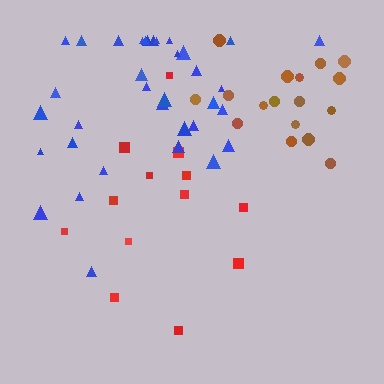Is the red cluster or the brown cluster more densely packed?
Brown.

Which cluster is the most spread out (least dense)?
Red.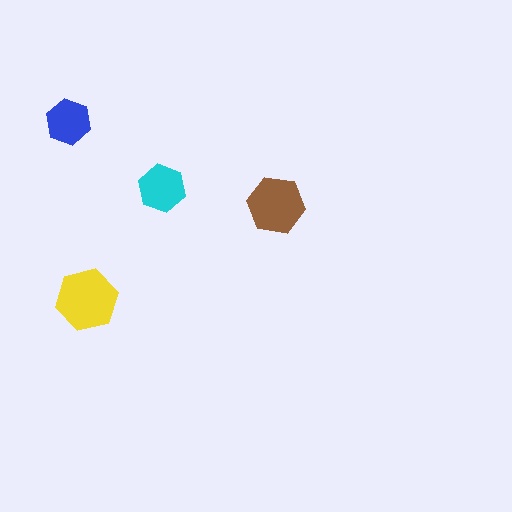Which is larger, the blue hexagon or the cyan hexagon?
The cyan one.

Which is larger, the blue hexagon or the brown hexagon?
The brown one.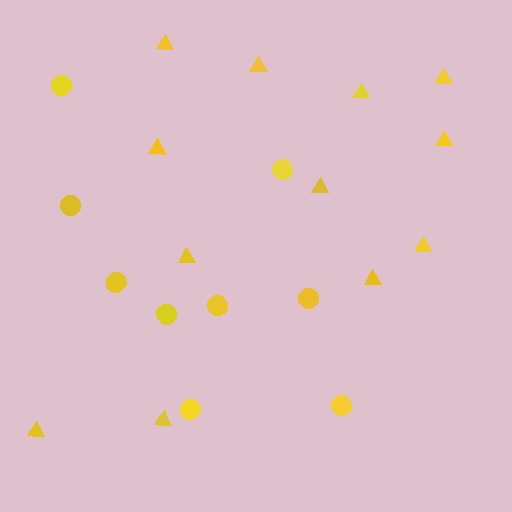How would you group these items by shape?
There are 2 groups: one group of circles (9) and one group of triangles (12).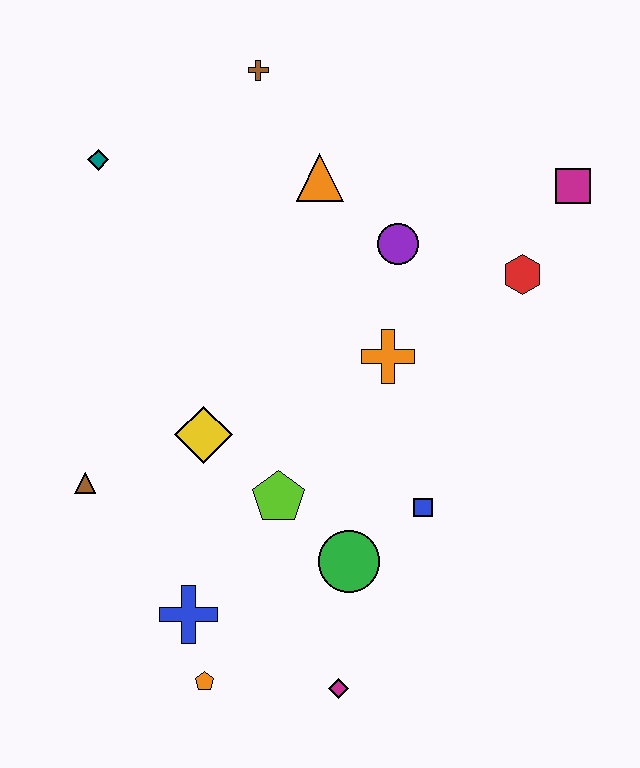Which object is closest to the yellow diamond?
The lime pentagon is closest to the yellow diamond.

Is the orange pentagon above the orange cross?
No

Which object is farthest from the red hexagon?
The orange pentagon is farthest from the red hexagon.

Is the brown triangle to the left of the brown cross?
Yes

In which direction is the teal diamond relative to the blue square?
The teal diamond is above the blue square.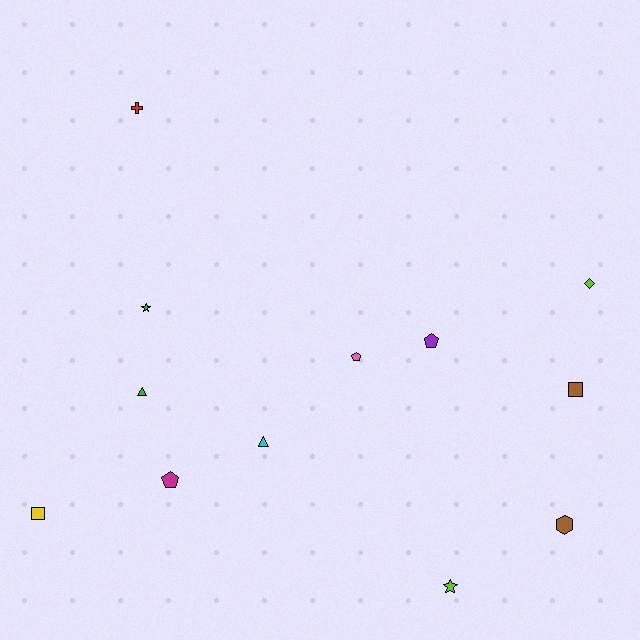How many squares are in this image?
There are 2 squares.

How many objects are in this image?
There are 12 objects.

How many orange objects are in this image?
There are no orange objects.